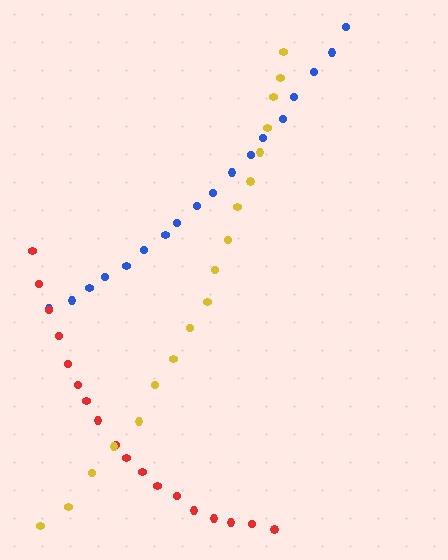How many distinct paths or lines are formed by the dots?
There are 3 distinct paths.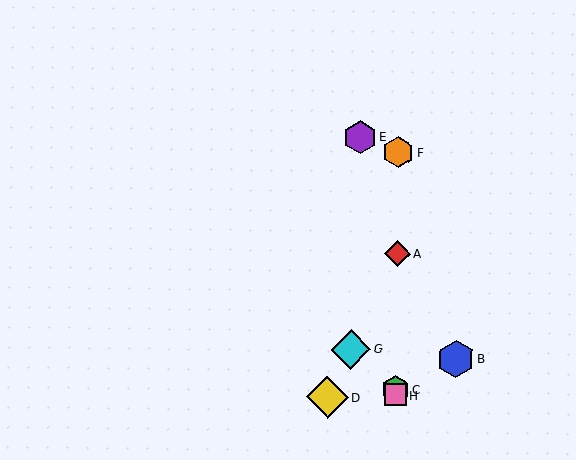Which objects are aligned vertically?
Objects A, C, F, H are aligned vertically.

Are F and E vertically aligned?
No, F is at x≈398 and E is at x≈360.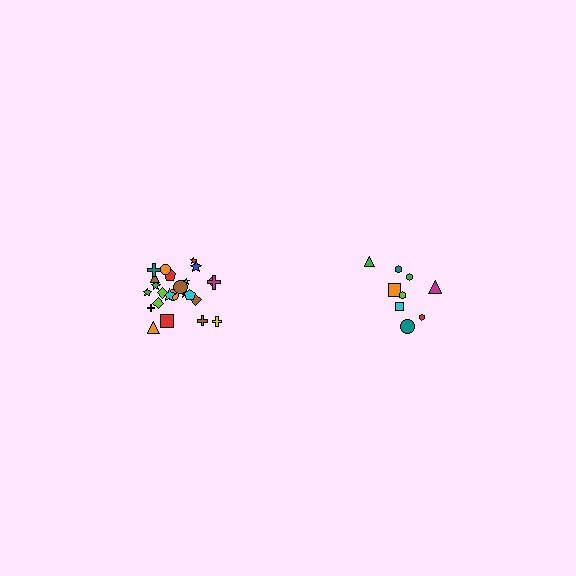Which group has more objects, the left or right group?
The left group.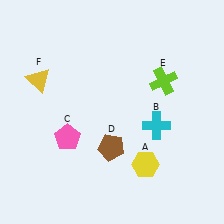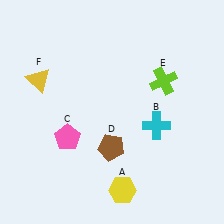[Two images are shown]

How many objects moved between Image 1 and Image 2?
1 object moved between the two images.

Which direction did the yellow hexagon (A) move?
The yellow hexagon (A) moved down.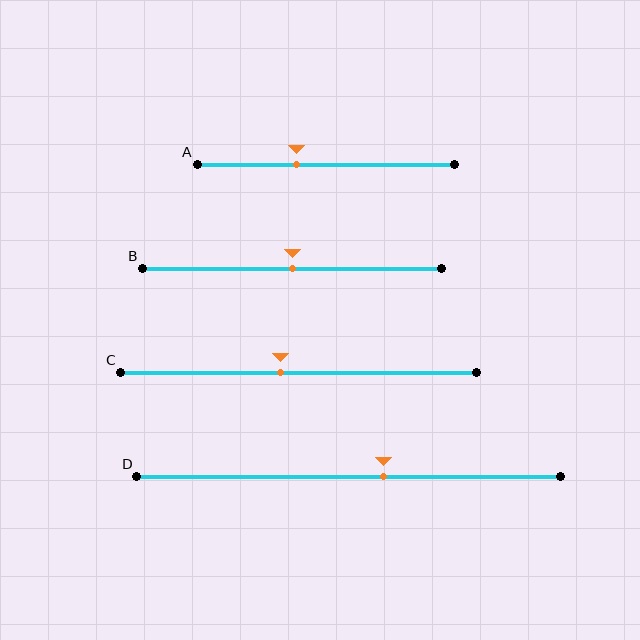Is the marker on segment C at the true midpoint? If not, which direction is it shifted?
No, the marker on segment C is shifted to the left by about 5% of the segment length.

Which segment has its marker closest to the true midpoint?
Segment B has its marker closest to the true midpoint.